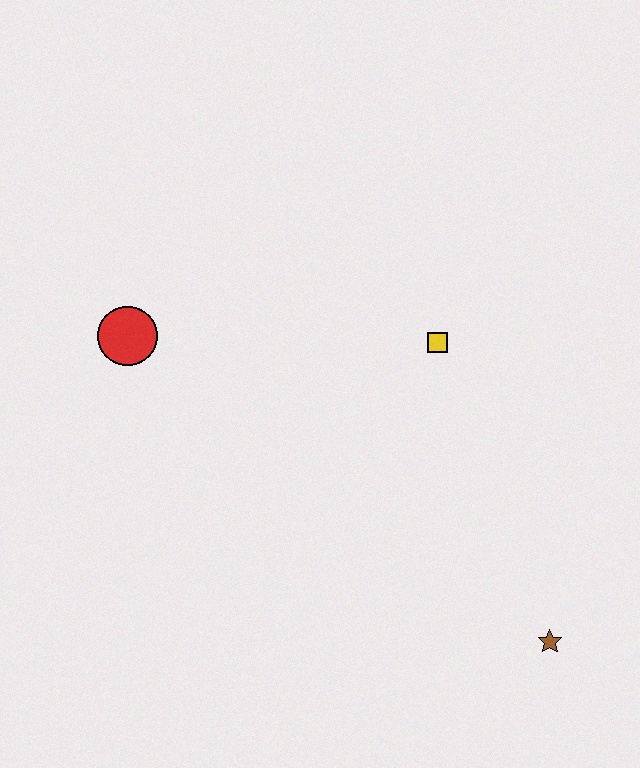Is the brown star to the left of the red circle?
No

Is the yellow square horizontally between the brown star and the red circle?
Yes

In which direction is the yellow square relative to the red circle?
The yellow square is to the right of the red circle.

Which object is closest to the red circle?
The yellow square is closest to the red circle.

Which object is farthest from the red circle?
The brown star is farthest from the red circle.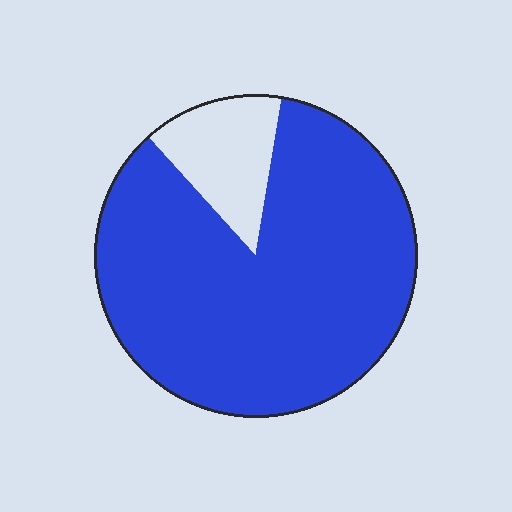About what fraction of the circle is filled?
About seven eighths (7/8).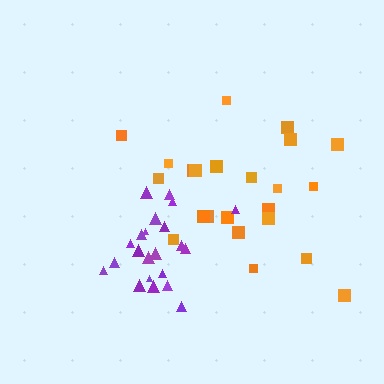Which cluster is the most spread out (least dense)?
Orange.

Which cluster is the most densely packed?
Purple.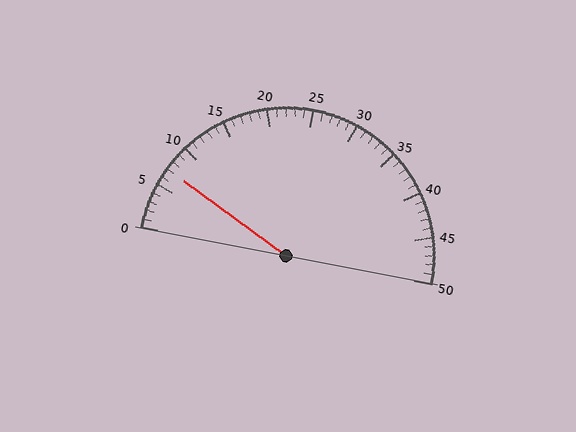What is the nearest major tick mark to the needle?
The nearest major tick mark is 5.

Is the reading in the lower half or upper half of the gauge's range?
The reading is in the lower half of the range (0 to 50).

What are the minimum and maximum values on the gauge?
The gauge ranges from 0 to 50.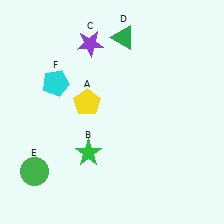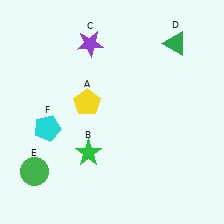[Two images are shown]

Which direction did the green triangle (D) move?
The green triangle (D) moved right.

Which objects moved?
The objects that moved are: the green triangle (D), the cyan pentagon (F).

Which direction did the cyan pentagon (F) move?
The cyan pentagon (F) moved down.